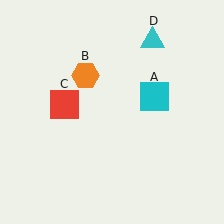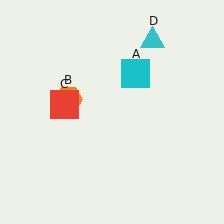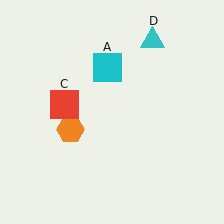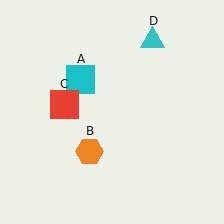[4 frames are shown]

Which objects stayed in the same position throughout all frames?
Red square (object C) and cyan triangle (object D) remained stationary.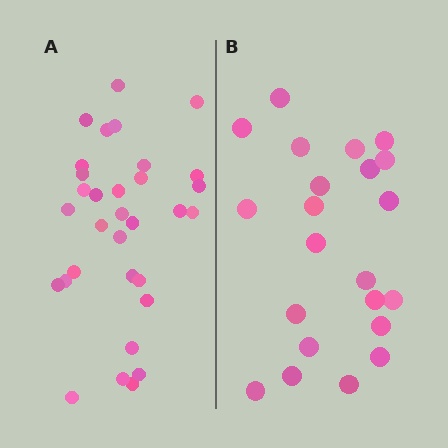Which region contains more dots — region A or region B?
Region A (the left region) has more dots.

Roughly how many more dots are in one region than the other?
Region A has roughly 10 or so more dots than region B.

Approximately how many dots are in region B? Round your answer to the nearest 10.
About 20 dots. (The exact count is 22, which rounds to 20.)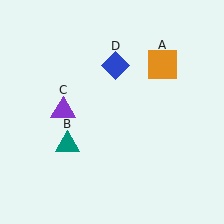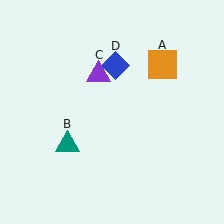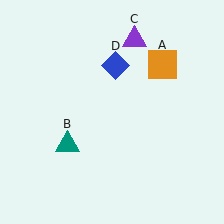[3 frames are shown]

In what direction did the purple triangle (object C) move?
The purple triangle (object C) moved up and to the right.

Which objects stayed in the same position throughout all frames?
Orange square (object A) and teal triangle (object B) and blue diamond (object D) remained stationary.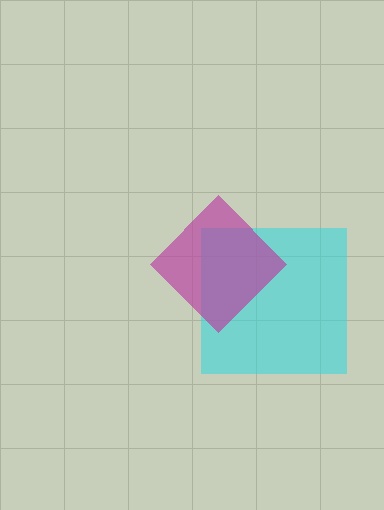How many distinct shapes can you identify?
There are 2 distinct shapes: a cyan square, a magenta diamond.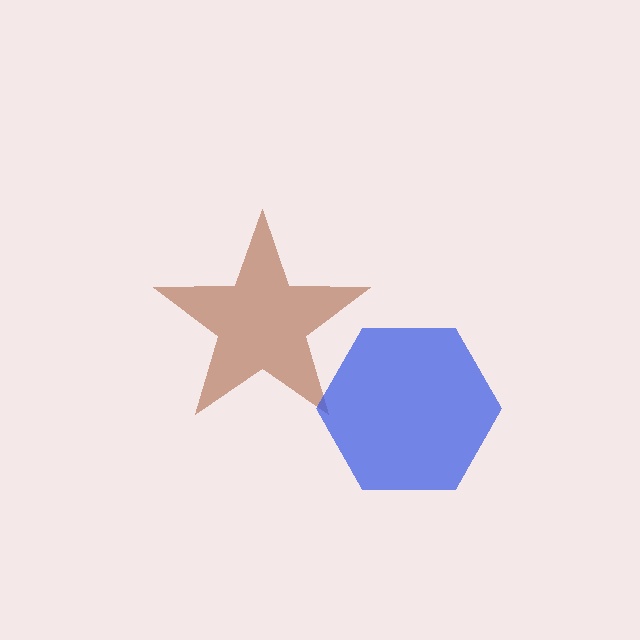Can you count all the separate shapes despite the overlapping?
Yes, there are 2 separate shapes.